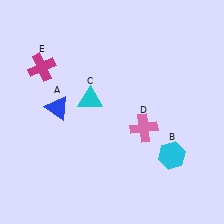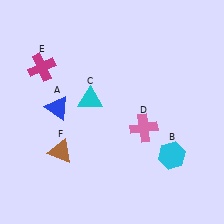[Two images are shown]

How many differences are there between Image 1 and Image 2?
There is 1 difference between the two images.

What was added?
A brown triangle (F) was added in Image 2.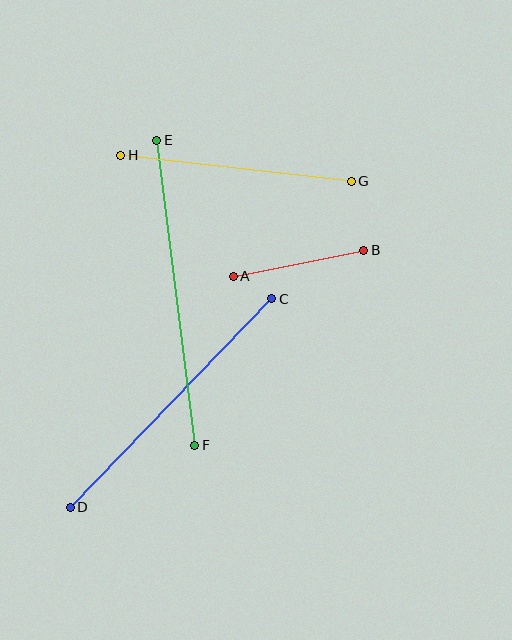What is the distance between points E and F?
The distance is approximately 308 pixels.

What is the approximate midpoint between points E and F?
The midpoint is at approximately (176, 293) pixels.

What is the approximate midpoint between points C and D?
The midpoint is at approximately (171, 403) pixels.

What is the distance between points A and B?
The distance is approximately 133 pixels.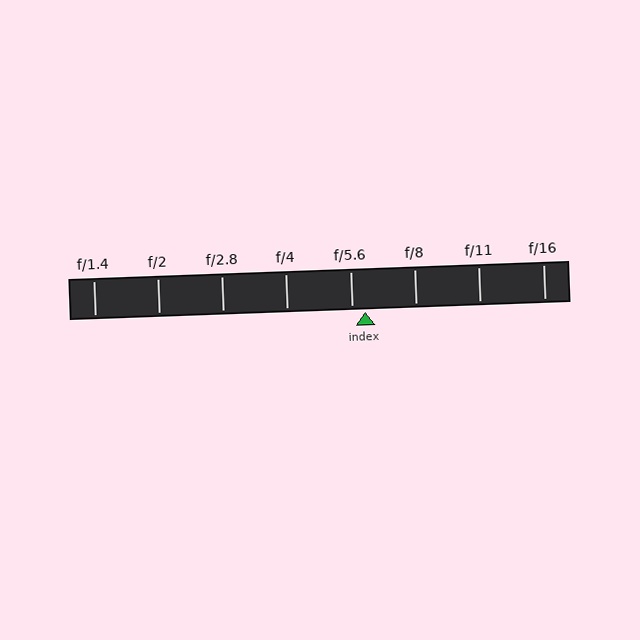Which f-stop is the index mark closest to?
The index mark is closest to f/5.6.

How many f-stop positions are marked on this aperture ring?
There are 8 f-stop positions marked.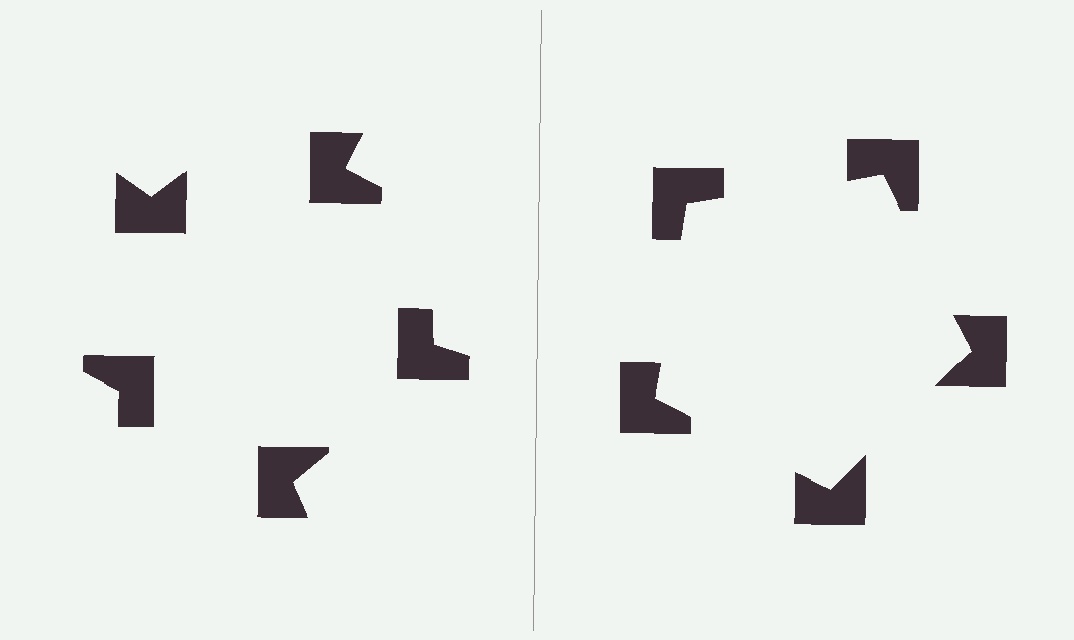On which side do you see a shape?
An illusory pentagon appears on the right side. On the left side the wedge cuts are rotated, so no coherent shape forms.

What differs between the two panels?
The notched squares are positioned identically on both sides; only the wedge orientations differ. On the right they align to a pentagon; on the left they are misaligned.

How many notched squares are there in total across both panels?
10 — 5 on each side.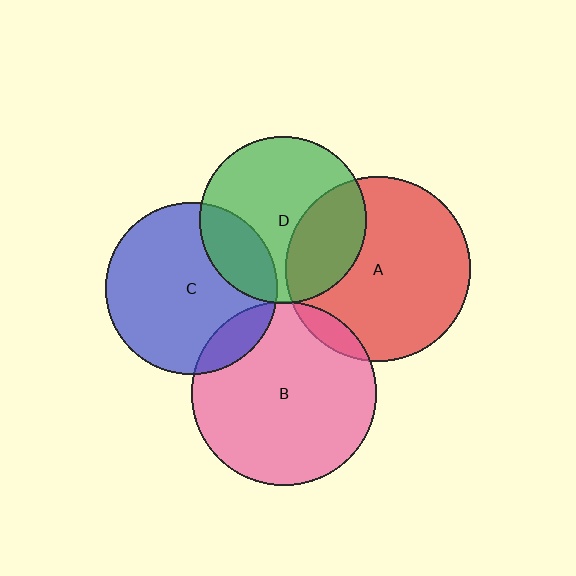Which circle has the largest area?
Circle A (red).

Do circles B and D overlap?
Yes.